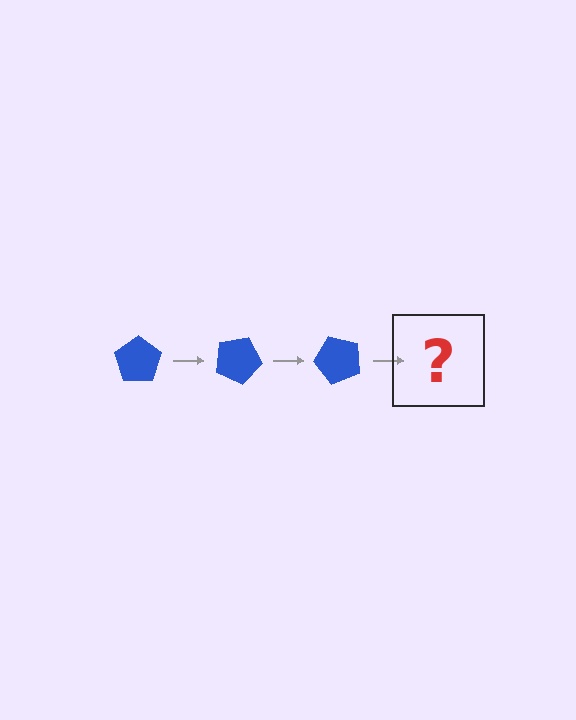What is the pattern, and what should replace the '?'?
The pattern is that the pentagon rotates 25 degrees each step. The '?' should be a blue pentagon rotated 75 degrees.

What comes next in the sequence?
The next element should be a blue pentagon rotated 75 degrees.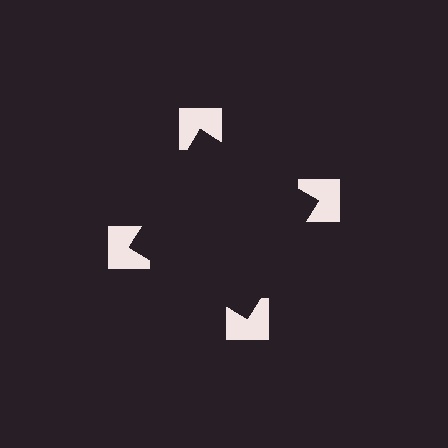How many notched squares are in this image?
There are 4 — one at each vertex of the illusory square.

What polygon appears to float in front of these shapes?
An illusory square — its edges are inferred from the aligned wedge cuts in the notched squares, not physically drawn.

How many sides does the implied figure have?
4 sides.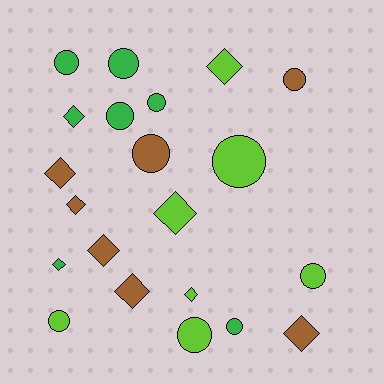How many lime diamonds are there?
There are 3 lime diamonds.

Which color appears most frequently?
Green, with 7 objects.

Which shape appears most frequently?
Circle, with 11 objects.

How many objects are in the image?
There are 21 objects.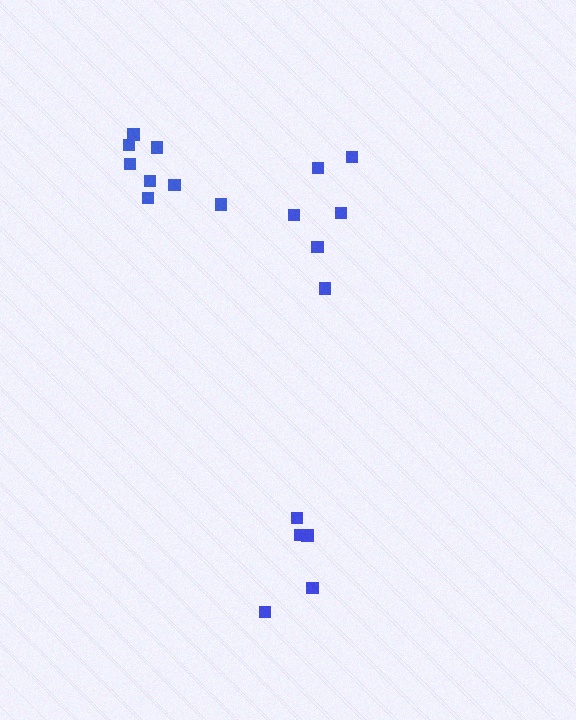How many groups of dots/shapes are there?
There are 3 groups.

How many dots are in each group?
Group 1: 8 dots, Group 2: 6 dots, Group 3: 5 dots (19 total).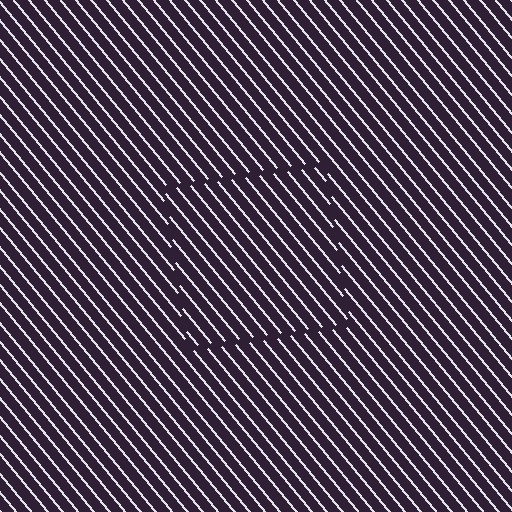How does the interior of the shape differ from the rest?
The interior of the shape contains the same grating, shifted by half a period — the contour is defined by the phase discontinuity where line-ends from the inner and outer gratings abut.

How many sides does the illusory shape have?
4 sides — the line-ends trace a square.